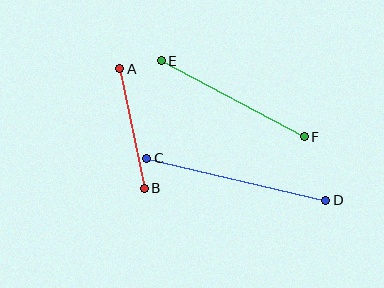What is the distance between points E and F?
The distance is approximately 162 pixels.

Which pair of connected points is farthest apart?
Points C and D are farthest apart.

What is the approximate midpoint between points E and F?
The midpoint is at approximately (233, 99) pixels.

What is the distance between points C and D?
The distance is approximately 184 pixels.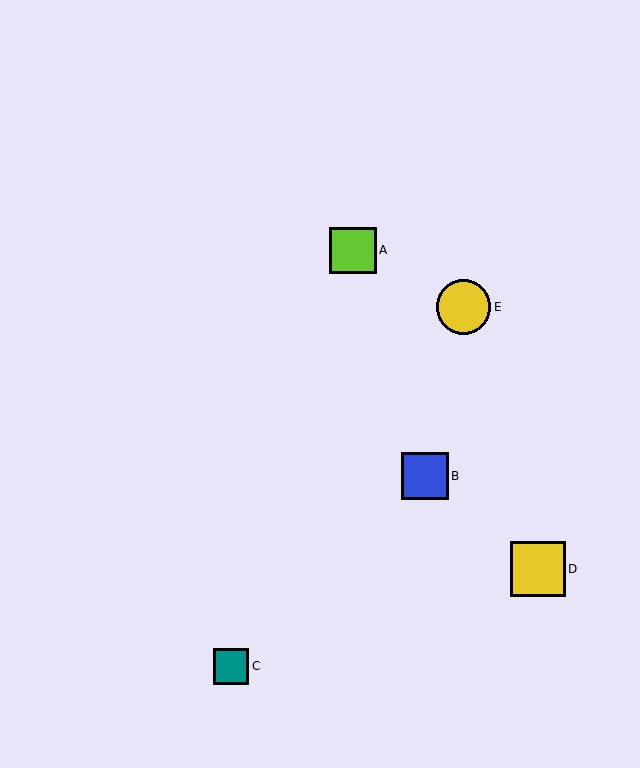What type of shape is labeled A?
Shape A is a lime square.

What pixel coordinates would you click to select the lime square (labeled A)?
Click at (353, 250) to select the lime square A.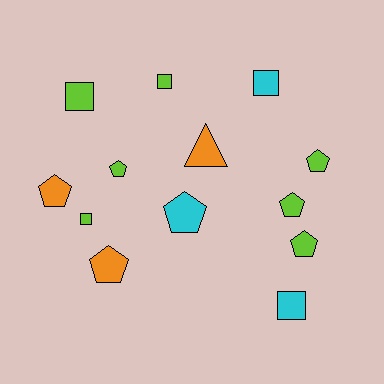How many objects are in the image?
There are 13 objects.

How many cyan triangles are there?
There are no cyan triangles.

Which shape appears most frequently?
Pentagon, with 7 objects.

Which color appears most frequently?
Lime, with 7 objects.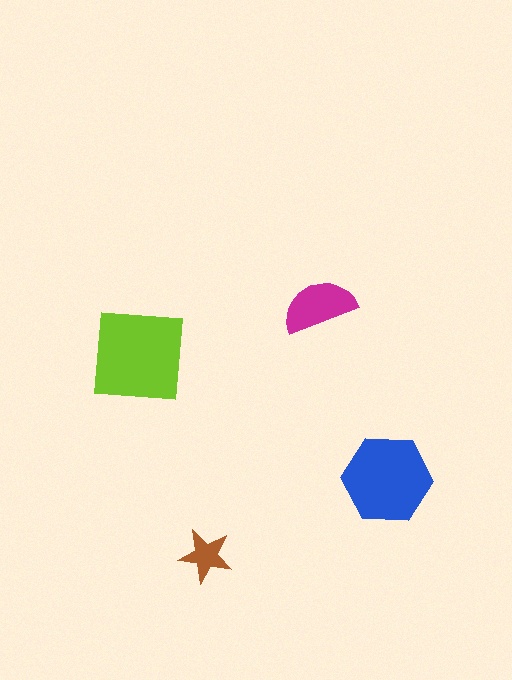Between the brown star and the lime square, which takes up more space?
The lime square.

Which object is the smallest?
The brown star.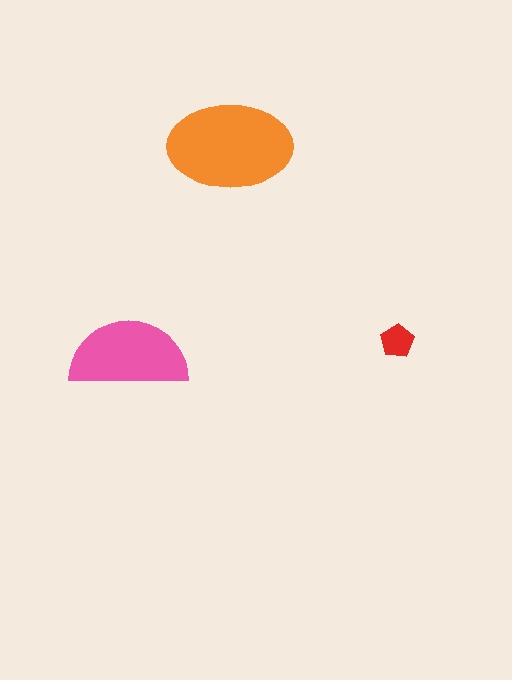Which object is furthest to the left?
The pink semicircle is leftmost.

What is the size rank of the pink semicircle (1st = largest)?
2nd.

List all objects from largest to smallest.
The orange ellipse, the pink semicircle, the red pentagon.